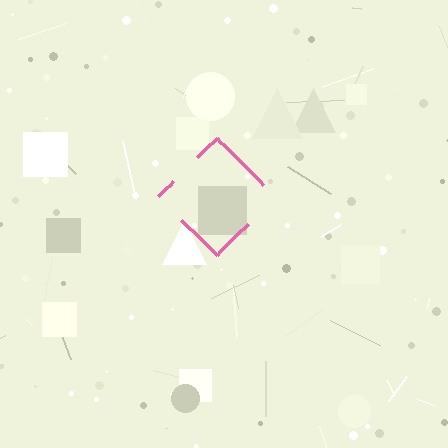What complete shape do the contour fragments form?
The contour fragments form a diamond.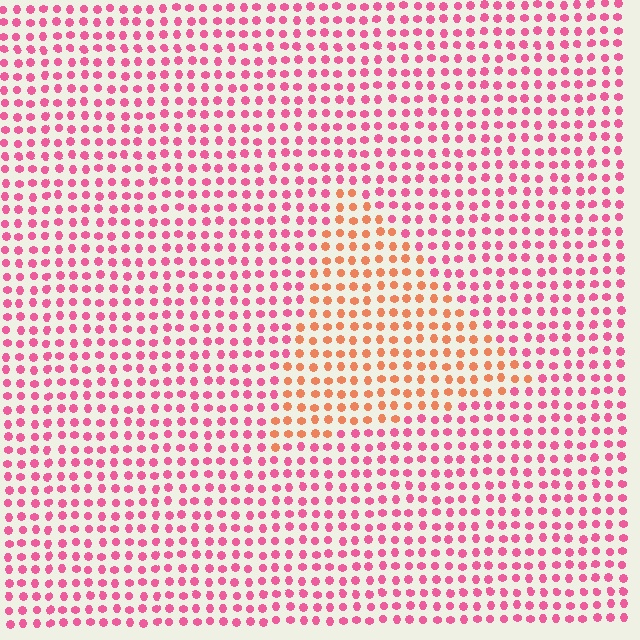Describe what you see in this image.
The image is filled with small pink elements in a uniform arrangement. A triangle-shaped region is visible where the elements are tinted to a slightly different hue, forming a subtle color boundary.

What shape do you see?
I see a triangle.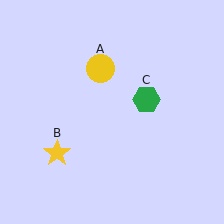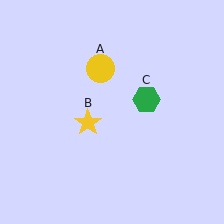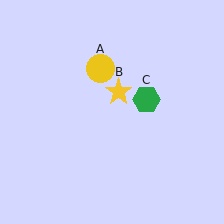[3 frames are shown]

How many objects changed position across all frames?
1 object changed position: yellow star (object B).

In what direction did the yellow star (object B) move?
The yellow star (object B) moved up and to the right.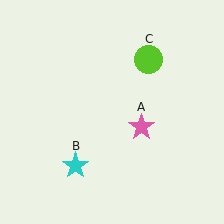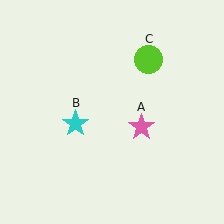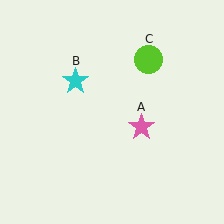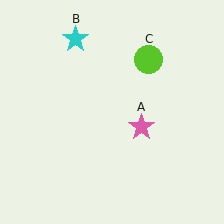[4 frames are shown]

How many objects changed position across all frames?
1 object changed position: cyan star (object B).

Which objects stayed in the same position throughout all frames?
Pink star (object A) and lime circle (object C) remained stationary.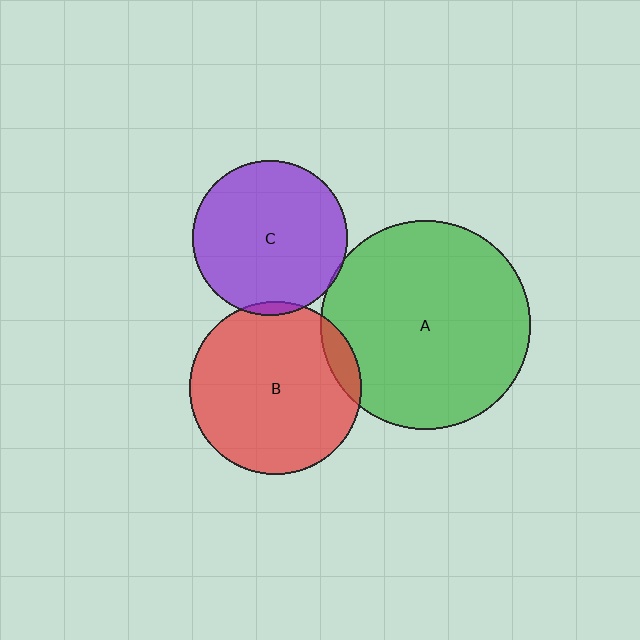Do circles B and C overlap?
Yes.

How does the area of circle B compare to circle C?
Approximately 1.2 times.